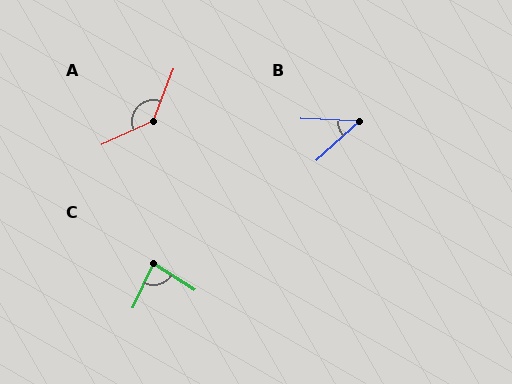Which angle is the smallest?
B, at approximately 45 degrees.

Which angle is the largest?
A, at approximately 135 degrees.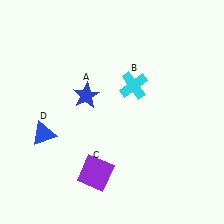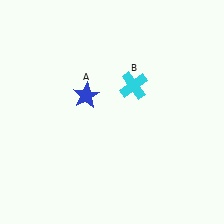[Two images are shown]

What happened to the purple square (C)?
The purple square (C) was removed in Image 2. It was in the bottom-left area of Image 1.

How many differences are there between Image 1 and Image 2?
There are 2 differences between the two images.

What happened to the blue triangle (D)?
The blue triangle (D) was removed in Image 2. It was in the bottom-left area of Image 1.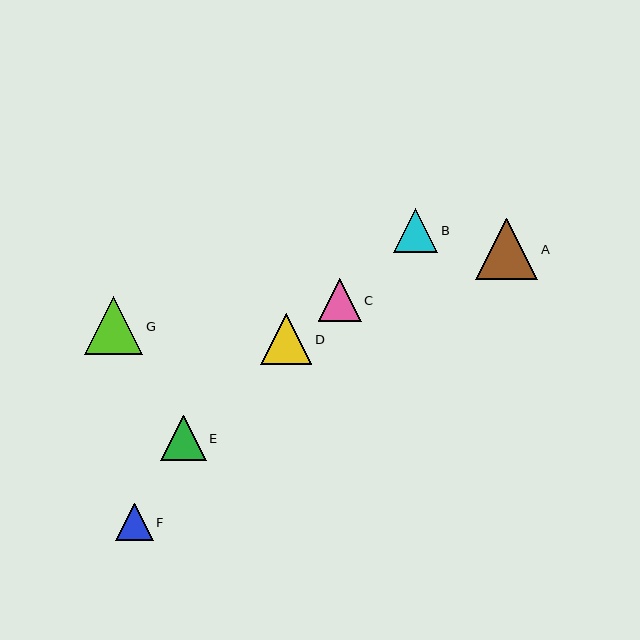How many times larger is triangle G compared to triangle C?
Triangle G is approximately 1.4 times the size of triangle C.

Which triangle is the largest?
Triangle A is the largest with a size of approximately 62 pixels.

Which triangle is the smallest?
Triangle F is the smallest with a size of approximately 38 pixels.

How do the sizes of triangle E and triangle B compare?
Triangle E and triangle B are approximately the same size.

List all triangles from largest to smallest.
From largest to smallest: A, G, D, E, B, C, F.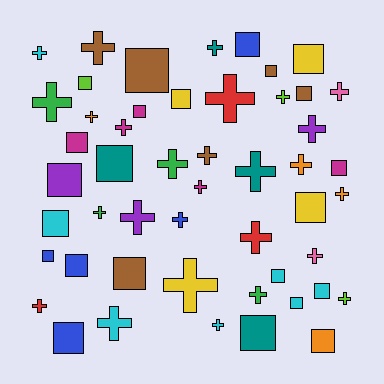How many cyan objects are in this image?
There are 7 cyan objects.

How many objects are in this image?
There are 50 objects.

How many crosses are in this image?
There are 27 crosses.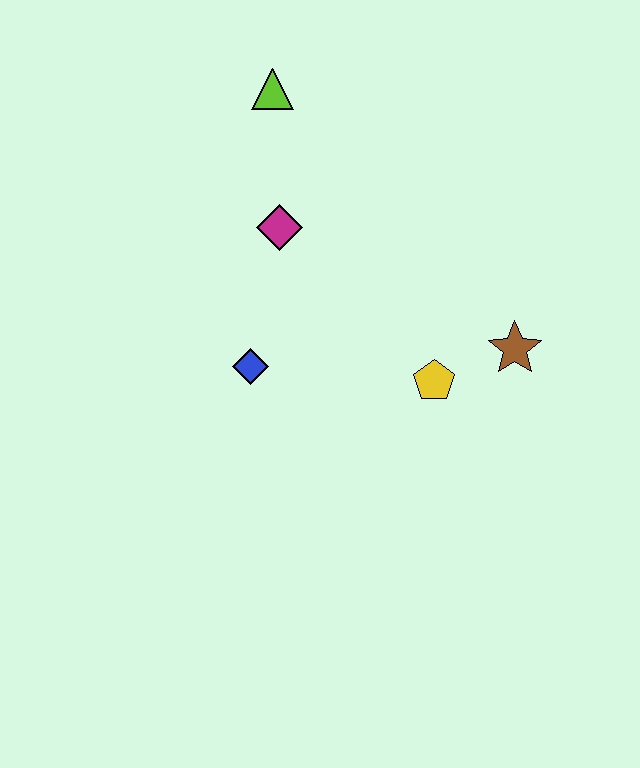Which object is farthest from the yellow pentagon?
The lime triangle is farthest from the yellow pentagon.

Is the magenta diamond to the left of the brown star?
Yes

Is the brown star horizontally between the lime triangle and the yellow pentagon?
No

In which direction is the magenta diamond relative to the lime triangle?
The magenta diamond is below the lime triangle.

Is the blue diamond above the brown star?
No